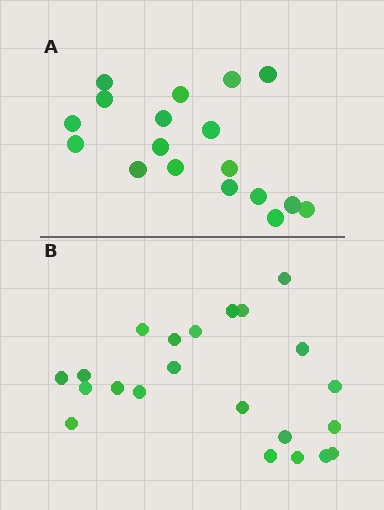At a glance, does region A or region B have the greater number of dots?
Region B (the bottom region) has more dots.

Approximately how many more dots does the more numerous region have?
Region B has about 4 more dots than region A.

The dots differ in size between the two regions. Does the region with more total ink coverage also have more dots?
No. Region A has more total ink coverage because its dots are larger, but region B actually contains more individual dots. Total area can be misleading — the number of items is what matters here.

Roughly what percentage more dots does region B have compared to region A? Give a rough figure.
About 20% more.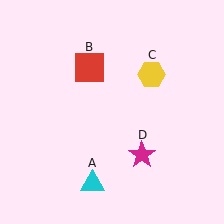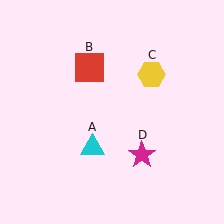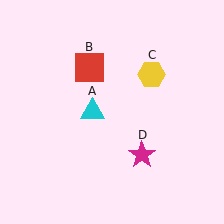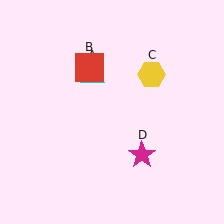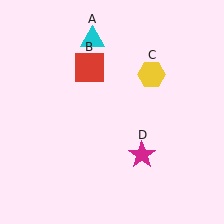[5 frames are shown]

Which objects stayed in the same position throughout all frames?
Red square (object B) and yellow hexagon (object C) and magenta star (object D) remained stationary.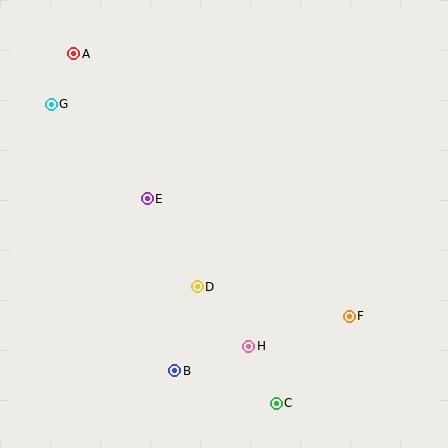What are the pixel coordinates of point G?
Point G is at (51, 104).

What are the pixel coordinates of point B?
Point B is at (175, 371).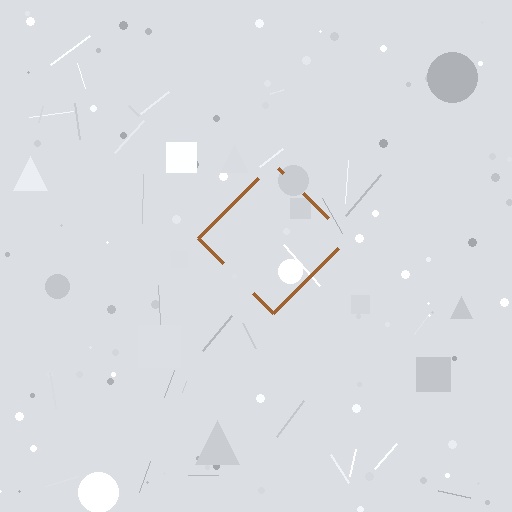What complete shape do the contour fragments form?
The contour fragments form a diamond.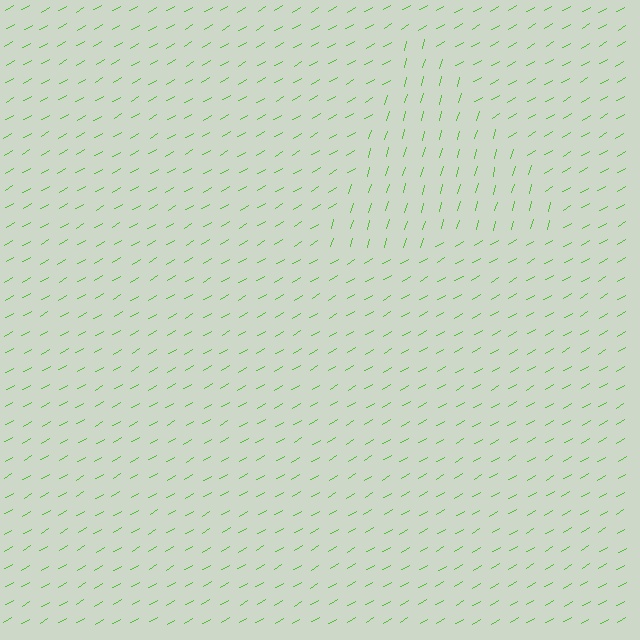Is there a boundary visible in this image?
Yes, there is a texture boundary formed by a change in line orientation.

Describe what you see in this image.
The image is filled with small lime line segments. A triangle region in the image has lines oriented differently from the surrounding lines, creating a visible texture boundary.